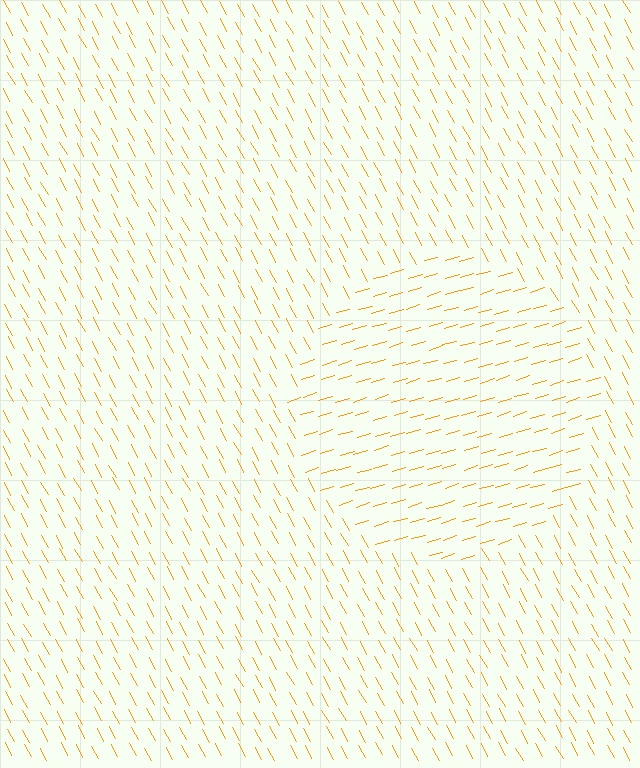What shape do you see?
I see a circle.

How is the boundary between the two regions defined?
The boundary is defined purely by a change in line orientation (approximately 79 degrees difference). All lines are the same color and thickness.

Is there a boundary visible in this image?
Yes, there is a texture boundary formed by a change in line orientation.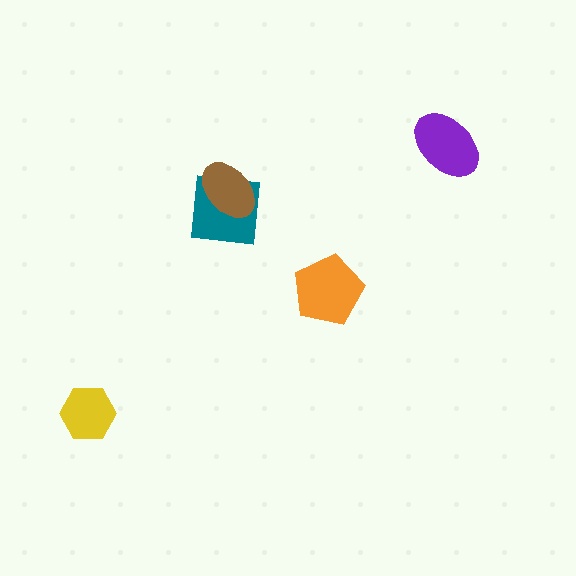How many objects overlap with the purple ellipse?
0 objects overlap with the purple ellipse.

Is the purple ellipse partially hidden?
No, no other shape covers it.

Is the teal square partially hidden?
Yes, it is partially covered by another shape.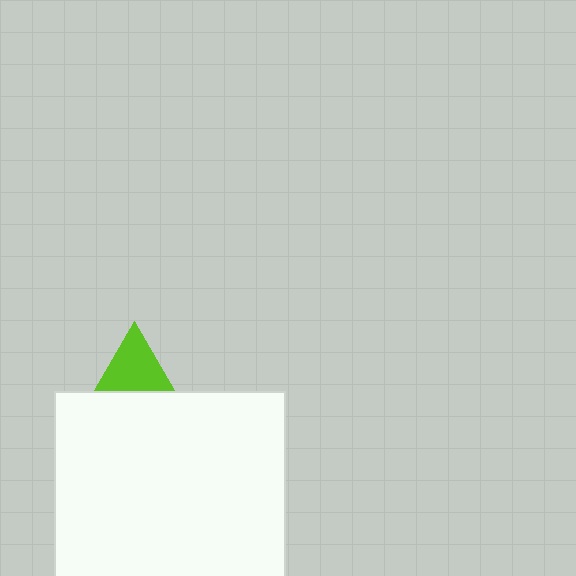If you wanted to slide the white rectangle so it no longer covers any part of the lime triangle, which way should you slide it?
Slide it down — that is the most direct way to separate the two shapes.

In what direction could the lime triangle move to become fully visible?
The lime triangle could move up. That would shift it out from behind the white rectangle entirely.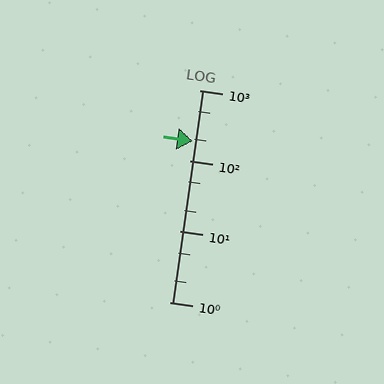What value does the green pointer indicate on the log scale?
The pointer indicates approximately 190.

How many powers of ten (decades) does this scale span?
The scale spans 3 decades, from 1 to 1000.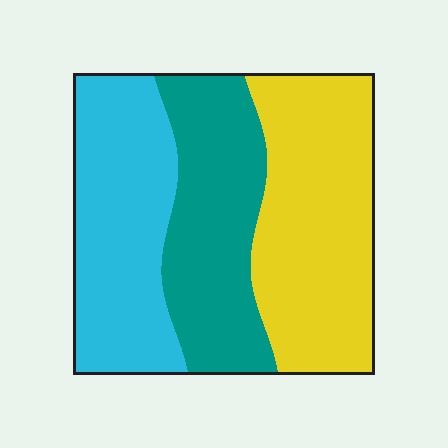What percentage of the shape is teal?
Teal covers about 30% of the shape.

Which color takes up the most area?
Yellow, at roughly 40%.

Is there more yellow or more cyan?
Yellow.